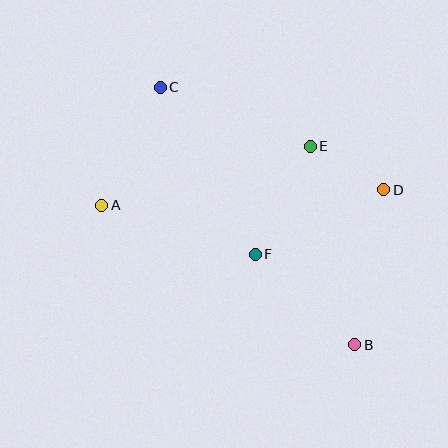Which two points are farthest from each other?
Points B and C are farthest from each other.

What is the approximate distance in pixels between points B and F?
The distance between B and F is approximately 134 pixels.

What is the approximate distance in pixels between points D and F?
The distance between D and F is approximately 144 pixels.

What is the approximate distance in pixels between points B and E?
The distance between B and E is approximately 203 pixels.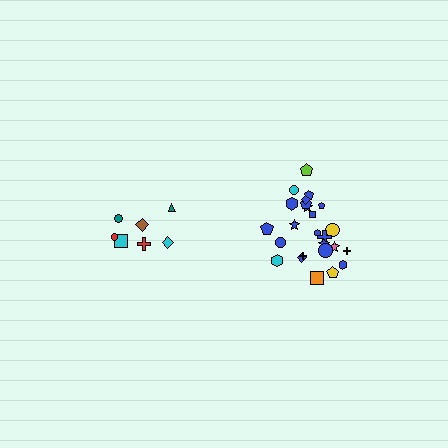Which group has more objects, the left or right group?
The right group.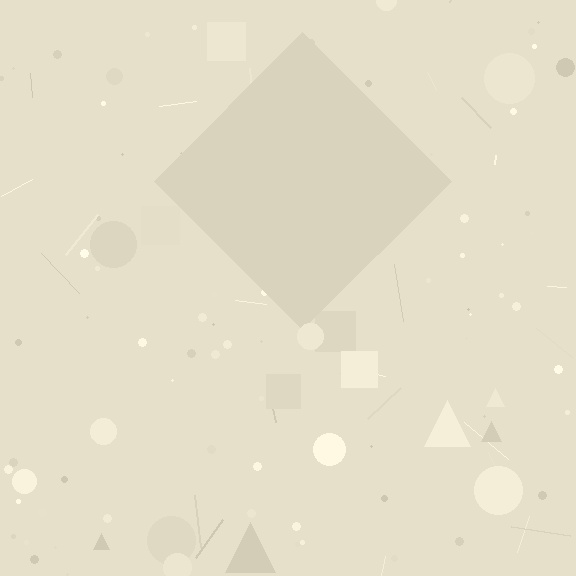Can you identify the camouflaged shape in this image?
The camouflaged shape is a diamond.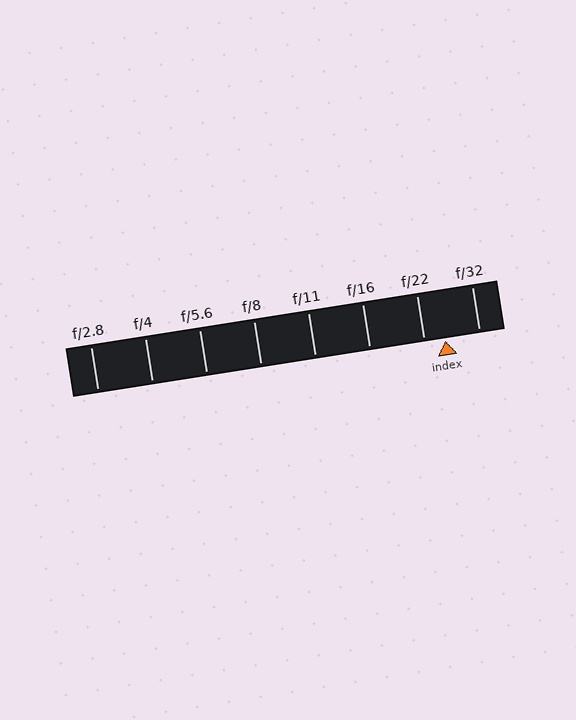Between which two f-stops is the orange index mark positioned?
The index mark is between f/22 and f/32.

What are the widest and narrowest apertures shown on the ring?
The widest aperture shown is f/2.8 and the narrowest is f/32.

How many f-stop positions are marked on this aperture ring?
There are 8 f-stop positions marked.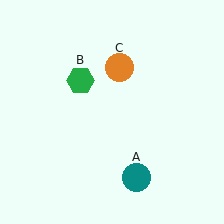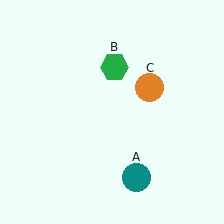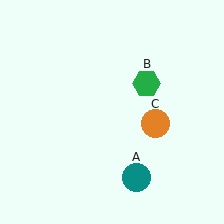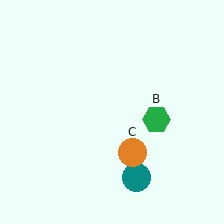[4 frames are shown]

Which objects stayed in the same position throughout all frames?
Teal circle (object A) remained stationary.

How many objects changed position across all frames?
2 objects changed position: green hexagon (object B), orange circle (object C).